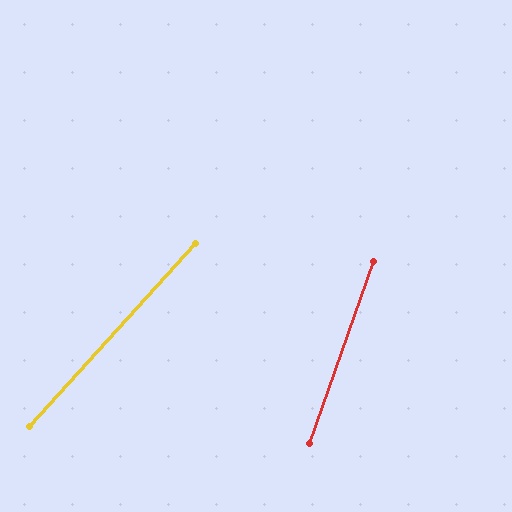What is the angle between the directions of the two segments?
Approximately 23 degrees.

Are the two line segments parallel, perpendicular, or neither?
Neither parallel nor perpendicular — they differ by about 23°.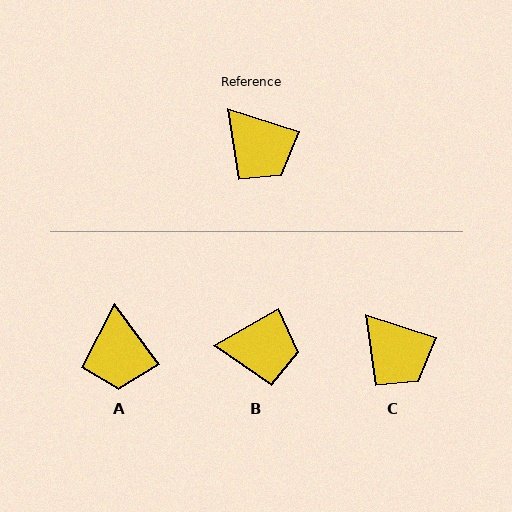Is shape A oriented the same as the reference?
No, it is off by about 36 degrees.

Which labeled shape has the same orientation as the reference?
C.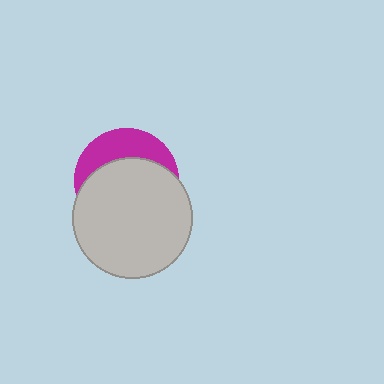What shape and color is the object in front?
The object in front is a light gray circle.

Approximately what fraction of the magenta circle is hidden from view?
Roughly 67% of the magenta circle is hidden behind the light gray circle.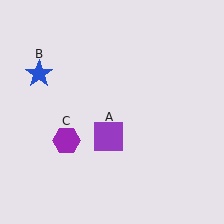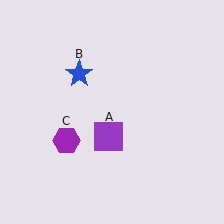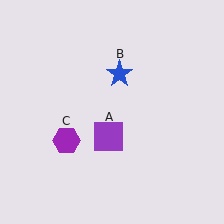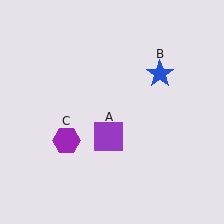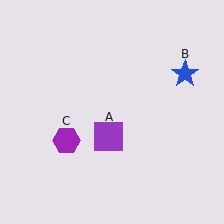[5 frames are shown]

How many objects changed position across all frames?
1 object changed position: blue star (object B).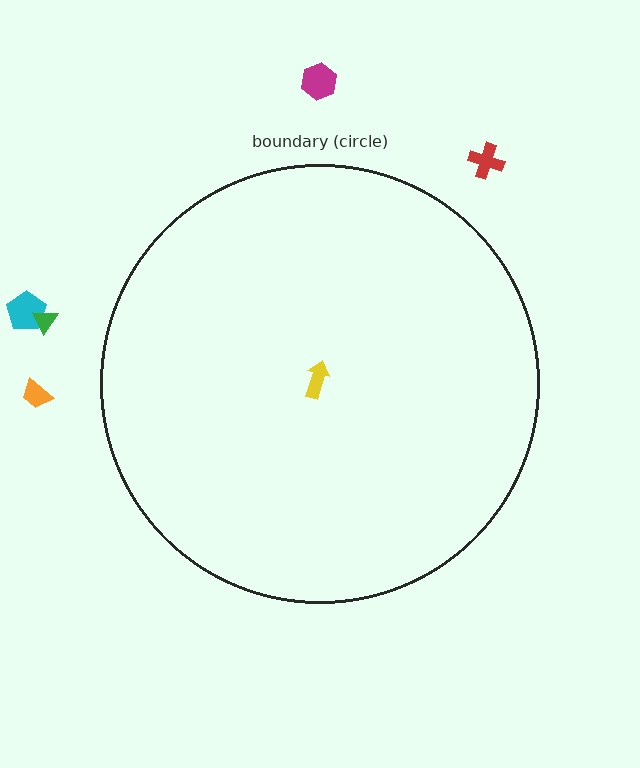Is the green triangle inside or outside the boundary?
Outside.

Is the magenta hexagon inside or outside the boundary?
Outside.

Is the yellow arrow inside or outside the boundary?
Inside.